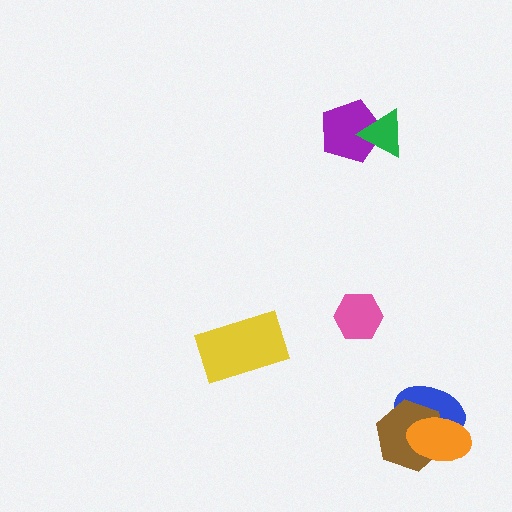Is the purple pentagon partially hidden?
Yes, it is partially covered by another shape.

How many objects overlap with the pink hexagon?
0 objects overlap with the pink hexagon.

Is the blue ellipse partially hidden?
Yes, it is partially covered by another shape.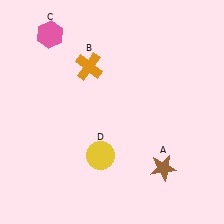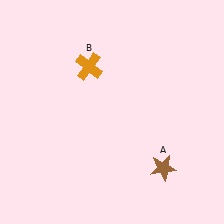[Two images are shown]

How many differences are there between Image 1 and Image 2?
There are 2 differences between the two images.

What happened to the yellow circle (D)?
The yellow circle (D) was removed in Image 2. It was in the bottom-left area of Image 1.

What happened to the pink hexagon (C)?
The pink hexagon (C) was removed in Image 2. It was in the top-left area of Image 1.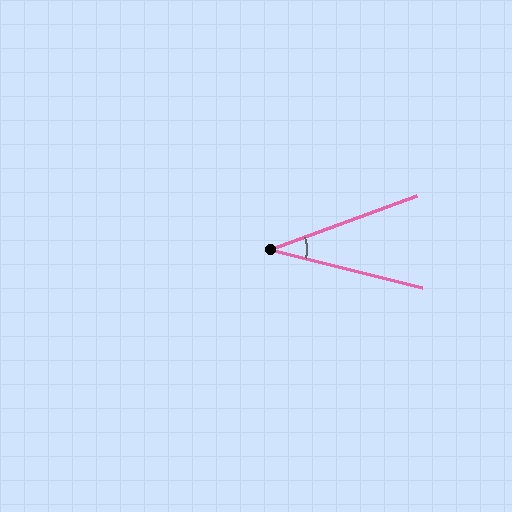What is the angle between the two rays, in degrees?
Approximately 34 degrees.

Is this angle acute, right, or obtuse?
It is acute.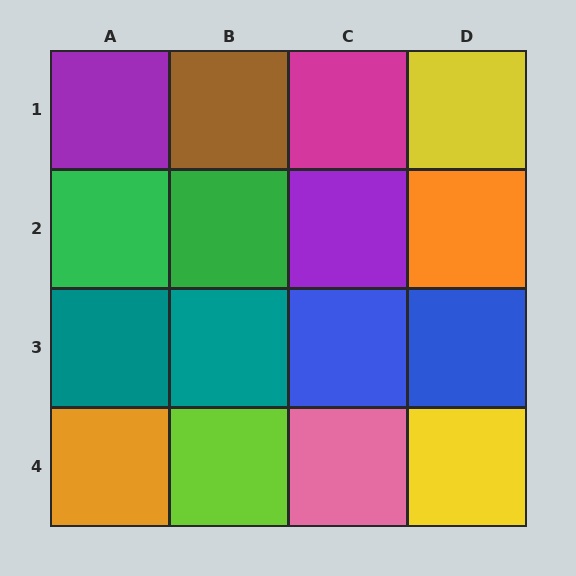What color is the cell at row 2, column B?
Green.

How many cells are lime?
1 cell is lime.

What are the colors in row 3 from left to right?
Teal, teal, blue, blue.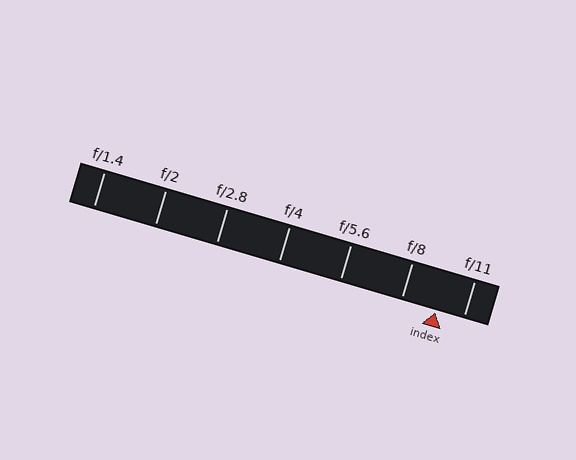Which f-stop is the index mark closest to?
The index mark is closest to f/11.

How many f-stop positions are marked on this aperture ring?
There are 7 f-stop positions marked.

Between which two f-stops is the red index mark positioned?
The index mark is between f/8 and f/11.